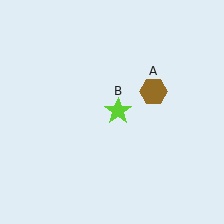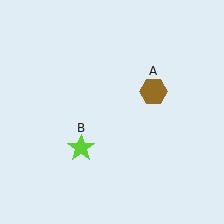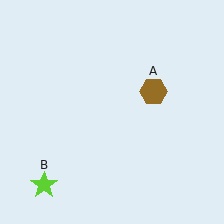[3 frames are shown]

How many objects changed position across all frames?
1 object changed position: lime star (object B).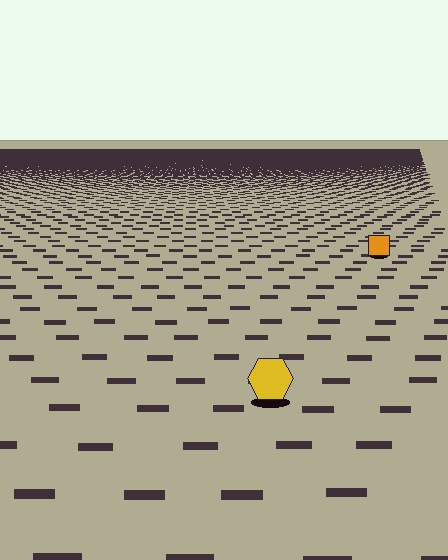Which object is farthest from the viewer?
The orange square is farthest from the viewer. It appears smaller and the ground texture around it is denser.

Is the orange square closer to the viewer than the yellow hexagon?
No. The yellow hexagon is closer — you can tell from the texture gradient: the ground texture is coarser near it.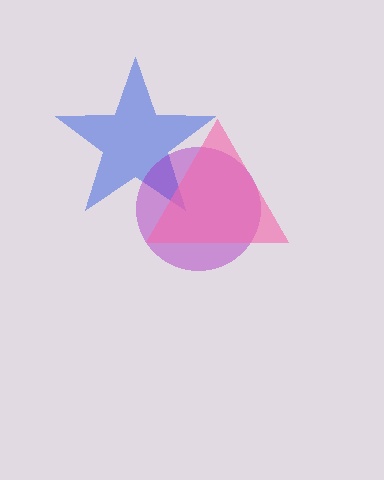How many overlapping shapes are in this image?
There are 3 overlapping shapes in the image.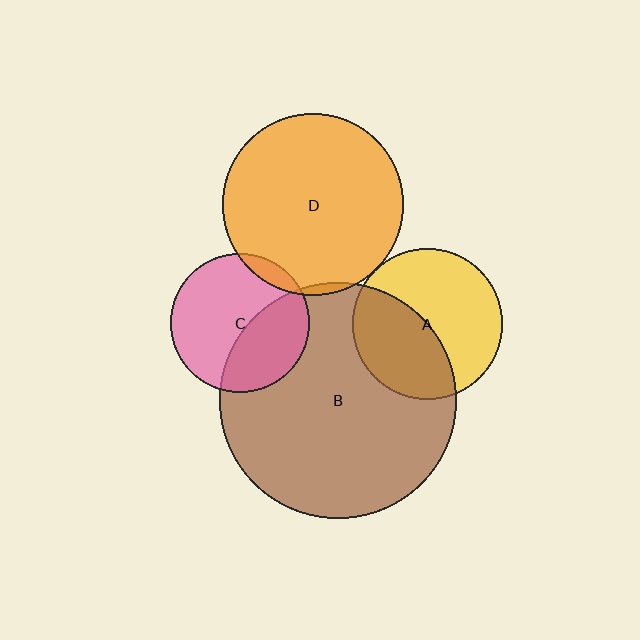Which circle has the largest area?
Circle B (brown).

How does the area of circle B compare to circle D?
Approximately 1.7 times.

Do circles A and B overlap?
Yes.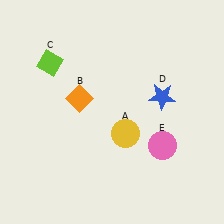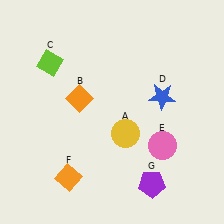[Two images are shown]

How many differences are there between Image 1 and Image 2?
There are 2 differences between the two images.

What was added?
An orange diamond (F), a purple pentagon (G) were added in Image 2.